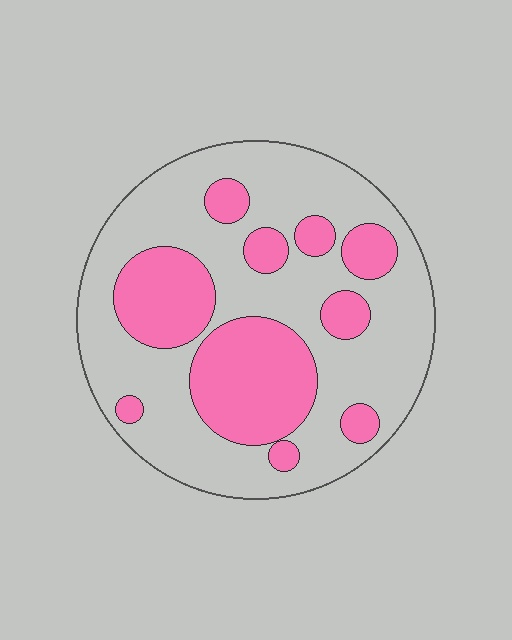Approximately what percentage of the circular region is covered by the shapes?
Approximately 35%.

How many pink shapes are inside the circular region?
10.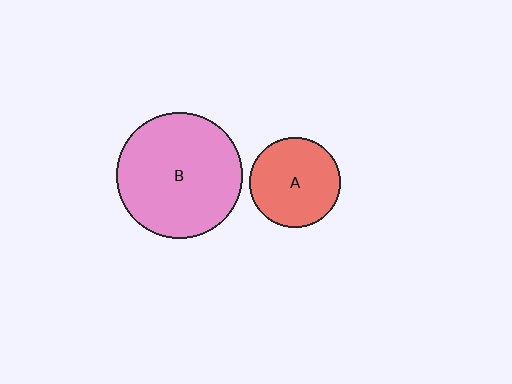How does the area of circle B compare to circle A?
Approximately 1.9 times.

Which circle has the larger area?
Circle B (pink).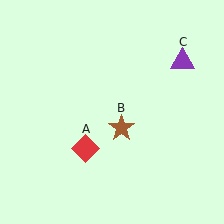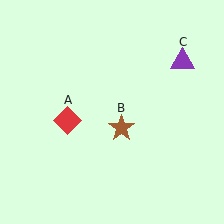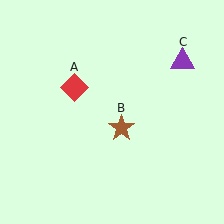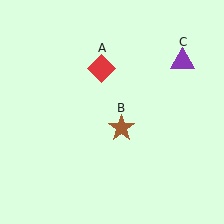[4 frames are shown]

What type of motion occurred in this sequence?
The red diamond (object A) rotated clockwise around the center of the scene.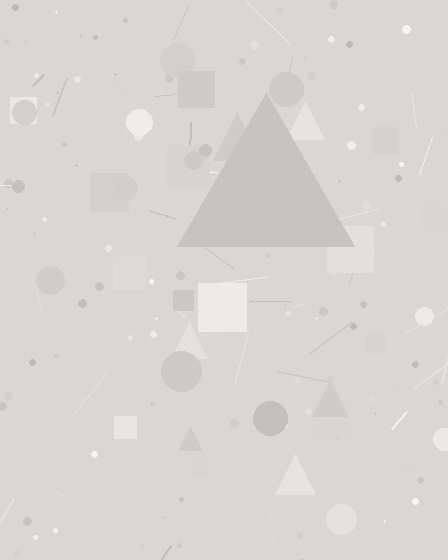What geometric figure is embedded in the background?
A triangle is embedded in the background.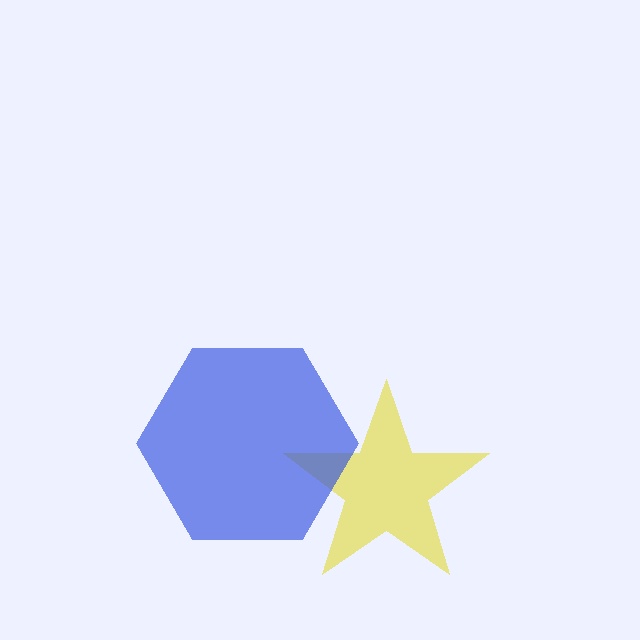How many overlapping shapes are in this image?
There are 2 overlapping shapes in the image.